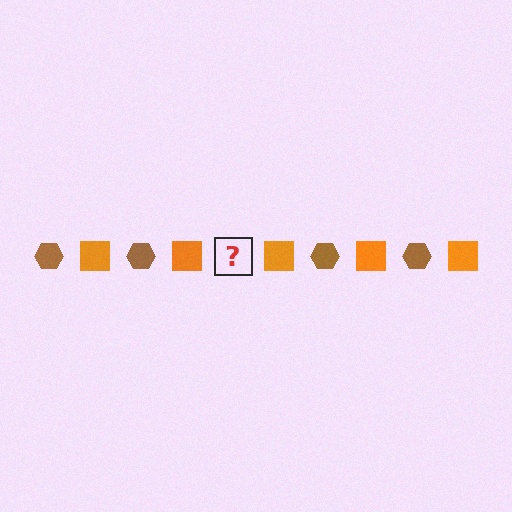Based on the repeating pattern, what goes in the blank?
The blank should be a brown hexagon.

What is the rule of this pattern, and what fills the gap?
The rule is that the pattern alternates between brown hexagon and orange square. The gap should be filled with a brown hexagon.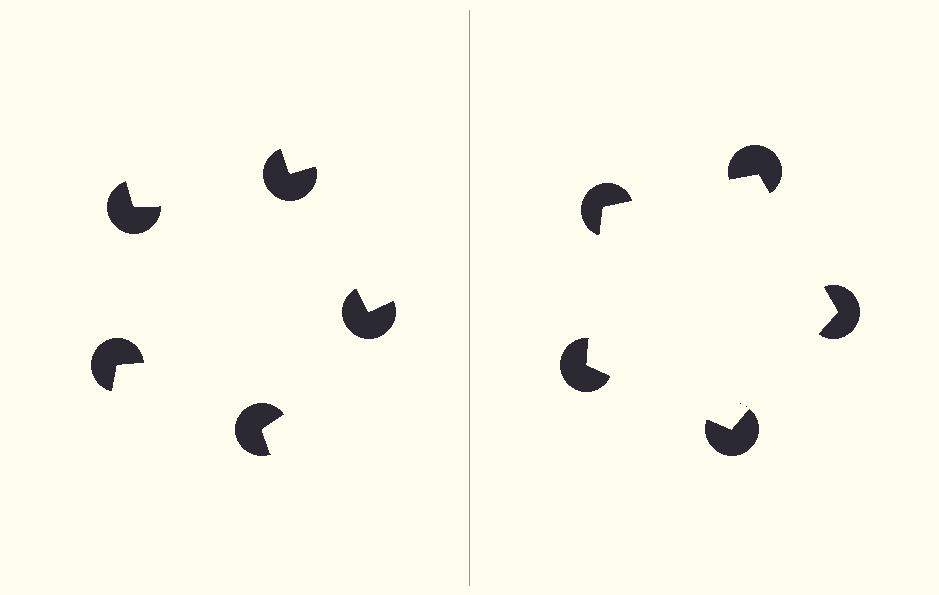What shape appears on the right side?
An illusory pentagon.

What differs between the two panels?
The pac-man discs are positioned identically on both sides; only the wedge orientations differ. On the right they align to a pentagon; on the left they are misaligned.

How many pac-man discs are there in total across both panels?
10 — 5 on each side.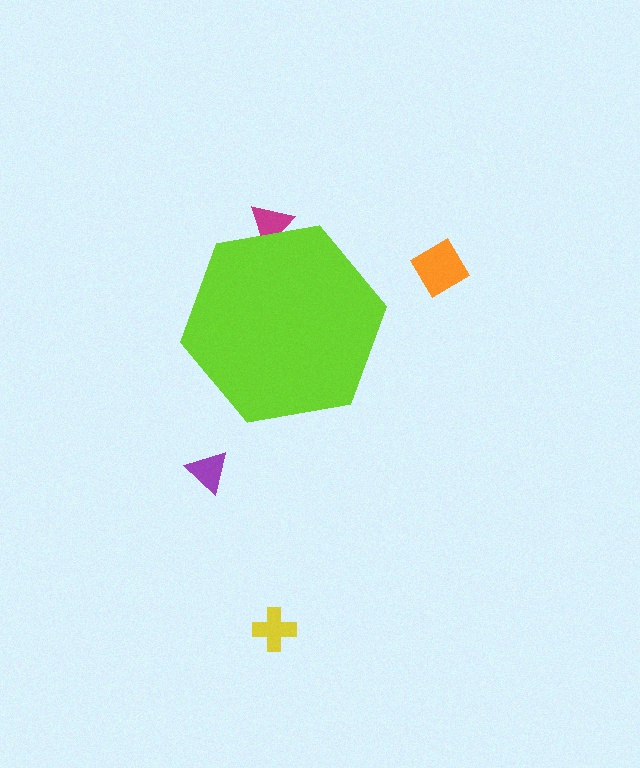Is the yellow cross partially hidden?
No, the yellow cross is fully visible.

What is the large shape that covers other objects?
A lime hexagon.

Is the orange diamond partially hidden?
No, the orange diamond is fully visible.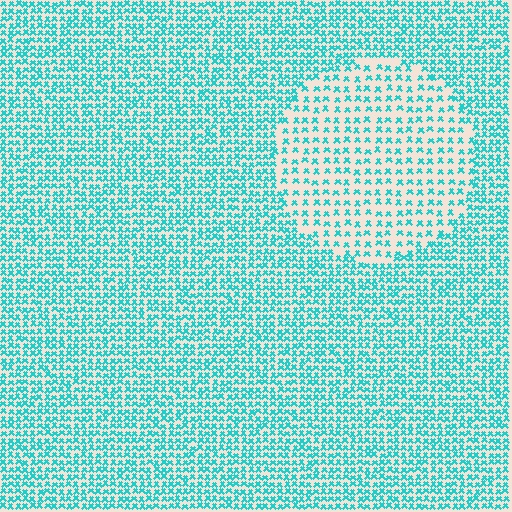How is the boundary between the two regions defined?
The boundary is defined by a change in element density (approximately 2.0x ratio). All elements are the same color, size, and shape.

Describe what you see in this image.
The image contains small cyan elements arranged at two different densities. A circle-shaped region is visible where the elements are less densely packed than the surrounding area.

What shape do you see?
I see a circle.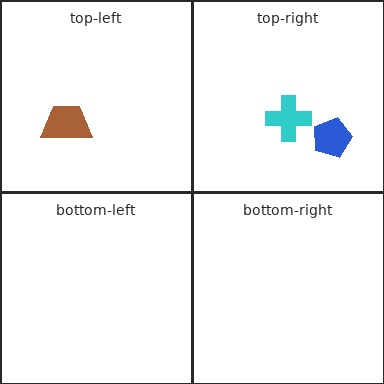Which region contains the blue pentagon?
The top-right region.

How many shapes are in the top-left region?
1.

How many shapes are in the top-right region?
2.